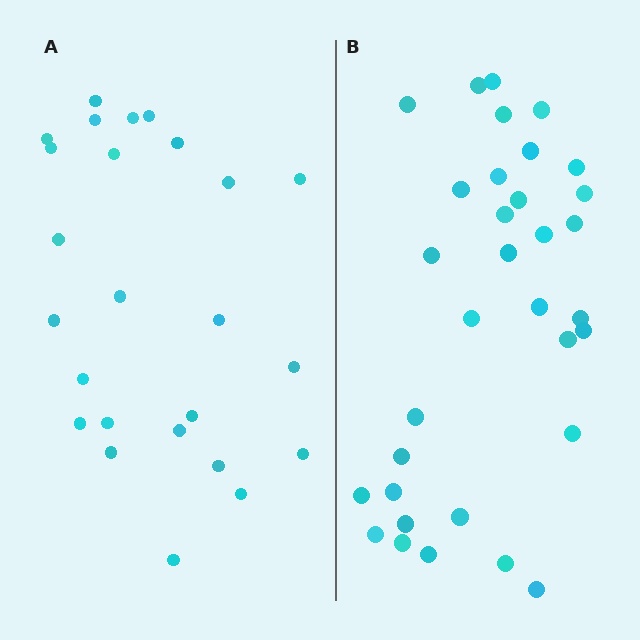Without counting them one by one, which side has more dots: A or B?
Region B (the right region) has more dots.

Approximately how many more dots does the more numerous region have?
Region B has roughly 8 or so more dots than region A.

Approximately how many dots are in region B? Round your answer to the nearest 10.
About 30 dots. (The exact count is 33, which rounds to 30.)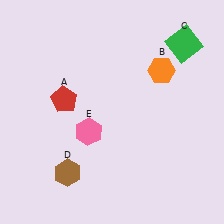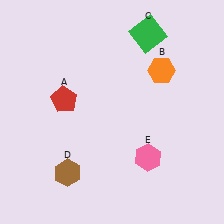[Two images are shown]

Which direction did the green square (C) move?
The green square (C) moved left.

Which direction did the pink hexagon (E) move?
The pink hexagon (E) moved right.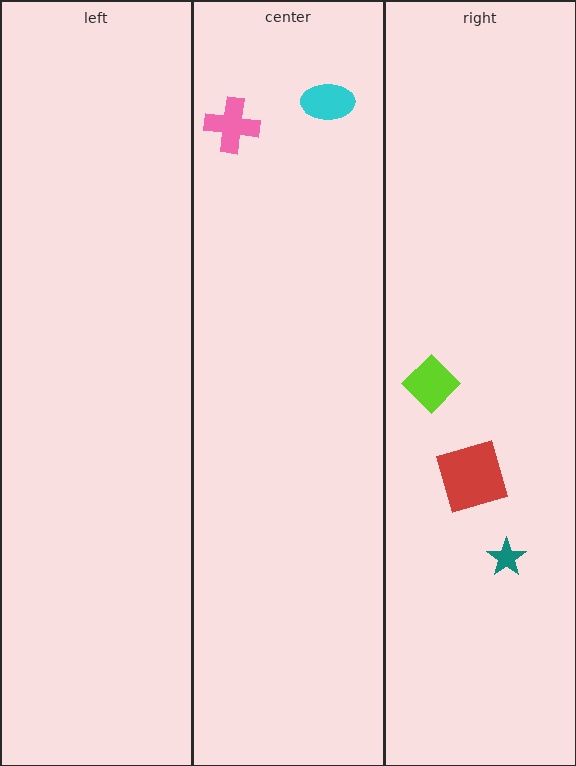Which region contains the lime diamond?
The right region.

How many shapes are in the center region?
2.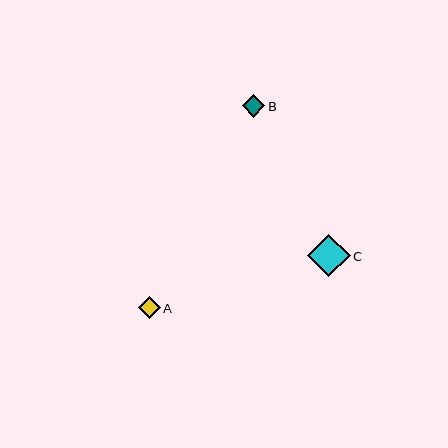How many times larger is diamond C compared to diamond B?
Diamond C is approximately 1.9 times the size of diamond B.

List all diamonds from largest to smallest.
From largest to smallest: C, B, A.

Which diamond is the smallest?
Diamond A is the smallest with a size of approximately 22 pixels.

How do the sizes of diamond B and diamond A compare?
Diamond B and diamond A are approximately the same size.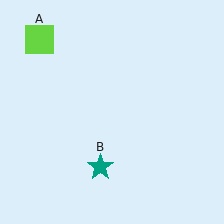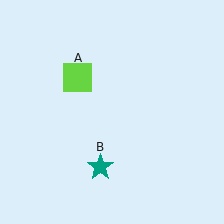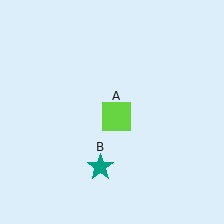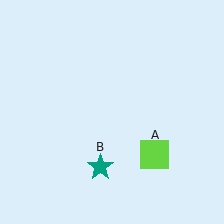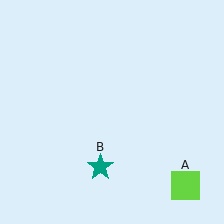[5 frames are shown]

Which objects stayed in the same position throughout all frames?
Teal star (object B) remained stationary.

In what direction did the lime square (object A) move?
The lime square (object A) moved down and to the right.